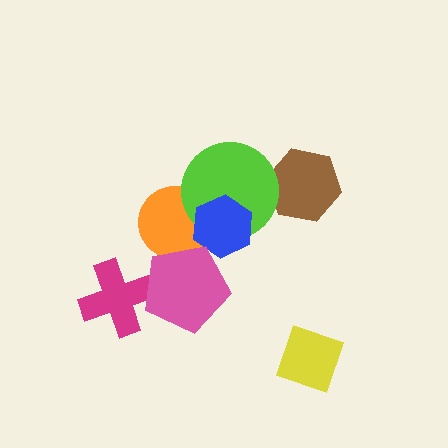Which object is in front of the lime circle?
The blue hexagon is in front of the lime circle.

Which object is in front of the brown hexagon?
The lime circle is in front of the brown hexagon.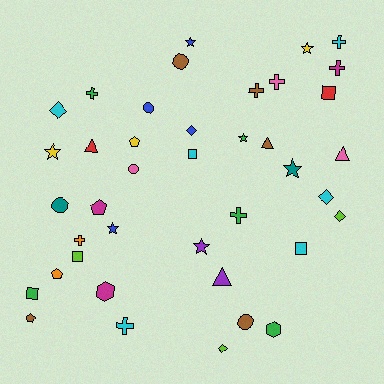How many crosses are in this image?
There are 8 crosses.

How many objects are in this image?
There are 40 objects.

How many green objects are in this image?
There are 5 green objects.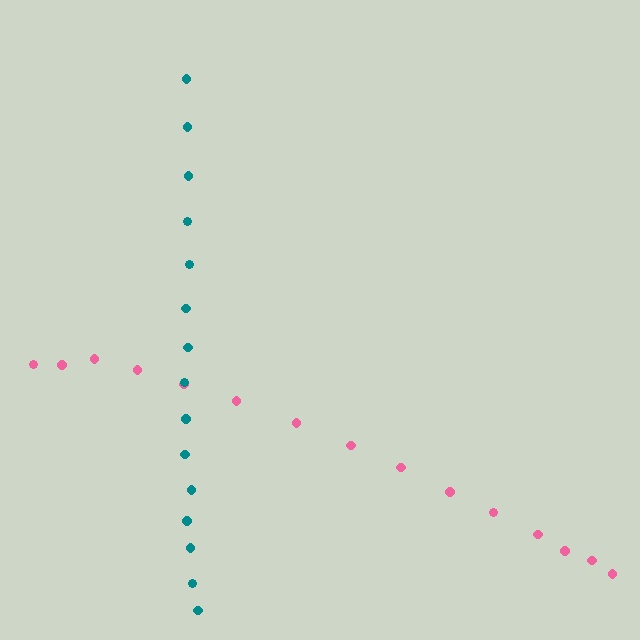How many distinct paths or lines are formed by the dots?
There are 2 distinct paths.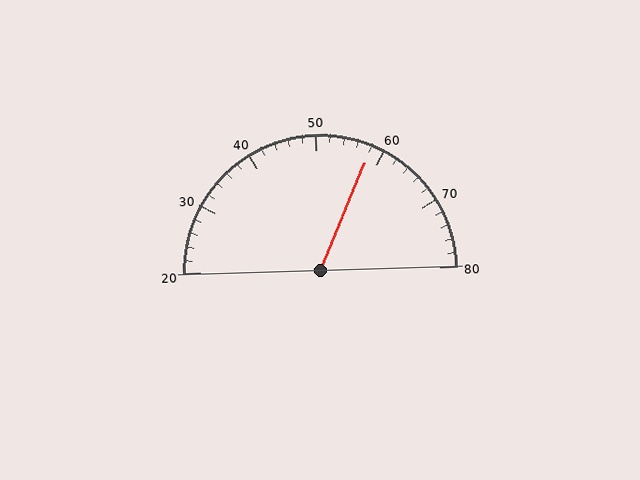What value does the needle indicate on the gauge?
The needle indicates approximately 58.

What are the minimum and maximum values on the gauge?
The gauge ranges from 20 to 80.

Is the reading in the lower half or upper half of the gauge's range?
The reading is in the upper half of the range (20 to 80).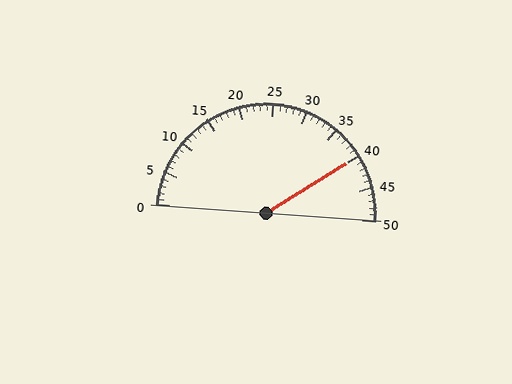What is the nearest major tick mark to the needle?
The nearest major tick mark is 40.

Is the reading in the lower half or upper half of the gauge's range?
The reading is in the upper half of the range (0 to 50).